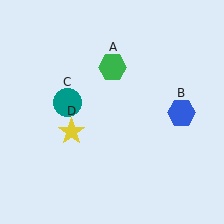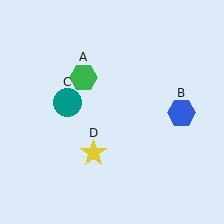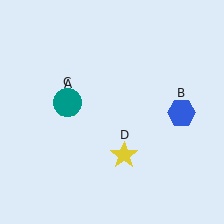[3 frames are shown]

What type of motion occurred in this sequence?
The green hexagon (object A), yellow star (object D) rotated counterclockwise around the center of the scene.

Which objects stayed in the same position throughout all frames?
Blue hexagon (object B) and teal circle (object C) remained stationary.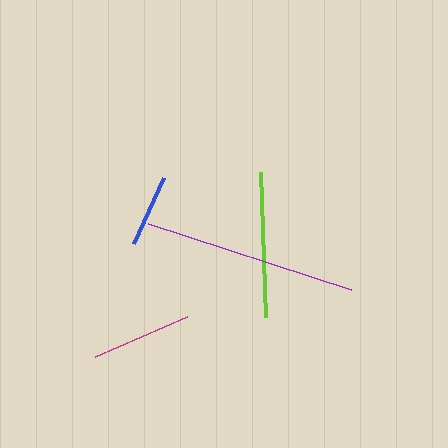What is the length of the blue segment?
The blue segment is approximately 73 pixels long.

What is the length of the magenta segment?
The magenta segment is approximately 100 pixels long.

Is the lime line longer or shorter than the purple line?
The purple line is longer than the lime line.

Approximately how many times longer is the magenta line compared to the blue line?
The magenta line is approximately 1.4 times the length of the blue line.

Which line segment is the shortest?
The blue line is the shortest at approximately 73 pixels.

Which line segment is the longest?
The purple line is the longest at approximately 213 pixels.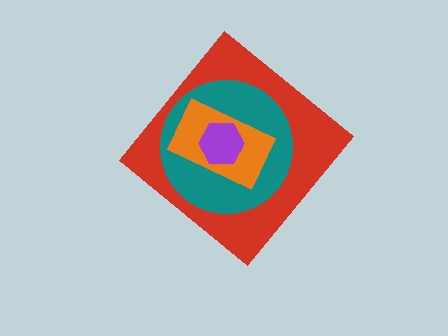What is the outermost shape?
The red diamond.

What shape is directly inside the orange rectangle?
The purple hexagon.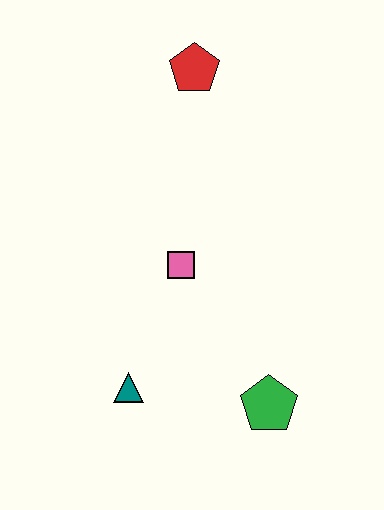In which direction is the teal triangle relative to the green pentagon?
The teal triangle is to the left of the green pentagon.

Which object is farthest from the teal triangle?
The red pentagon is farthest from the teal triangle.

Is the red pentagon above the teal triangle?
Yes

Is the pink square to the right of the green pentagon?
No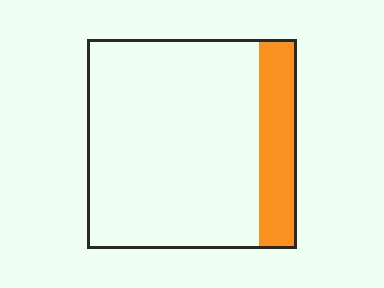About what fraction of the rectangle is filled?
About one sixth (1/6).